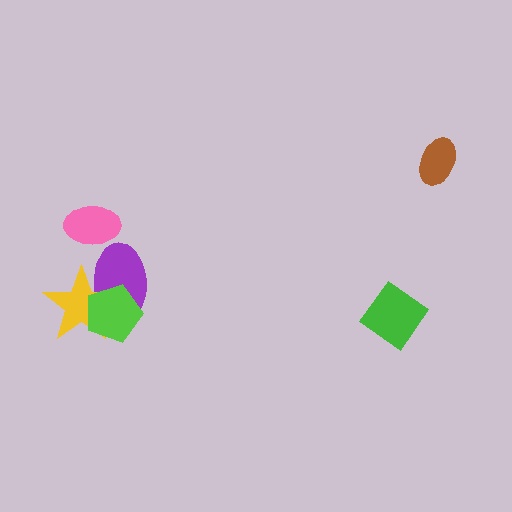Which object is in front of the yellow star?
The lime pentagon is in front of the yellow star.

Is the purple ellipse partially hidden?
Yes, it is partially covered by another shape.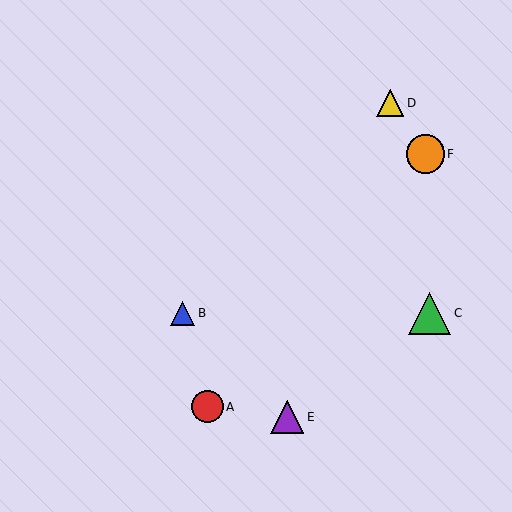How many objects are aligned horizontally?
2 objects (B, C) are aligned horizontally.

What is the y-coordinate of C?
Object C is at y≈313.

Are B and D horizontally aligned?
No, B is at y≈313 and D is at y≈103.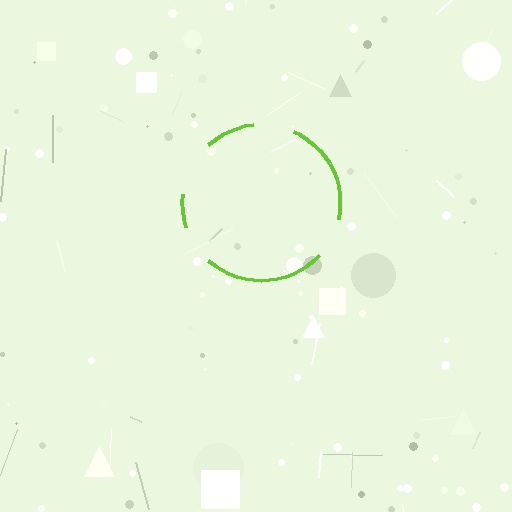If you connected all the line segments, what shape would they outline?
They would outline a circle.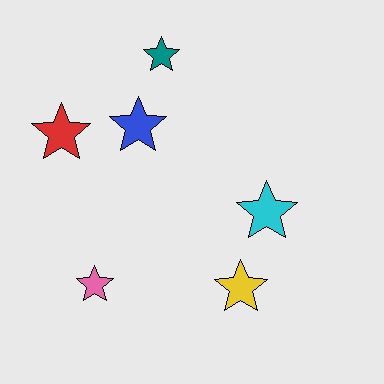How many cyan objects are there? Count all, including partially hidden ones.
There is 1 cyan object.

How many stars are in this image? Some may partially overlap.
There are 6 stars.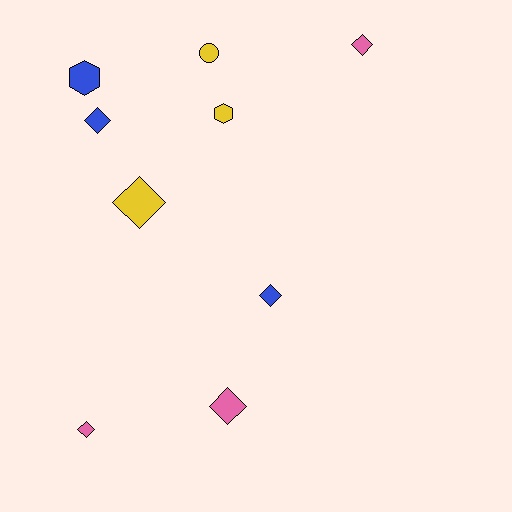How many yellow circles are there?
There is 1 yellow circle.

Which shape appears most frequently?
Diamond, with 6 objects.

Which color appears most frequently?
Blue, with 3 objects.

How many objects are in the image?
There are 9 objects.